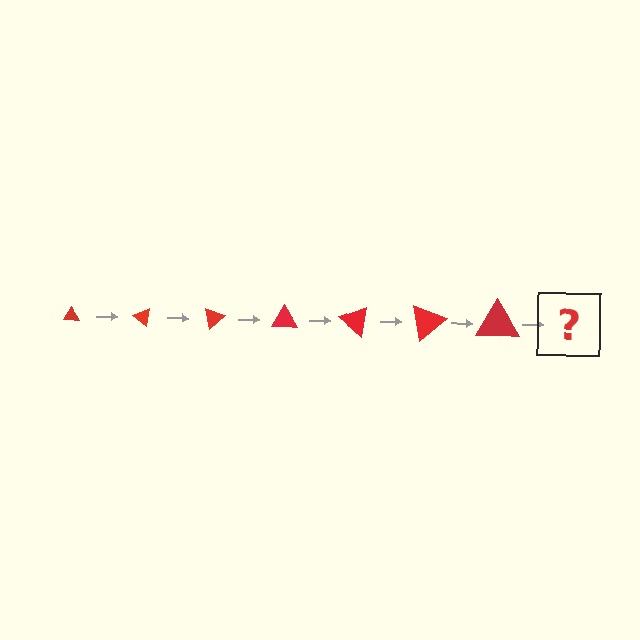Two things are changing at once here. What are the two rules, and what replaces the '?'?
The two rules are that the triangle grows larger each step and it rotates 40 degrees each step. The '?' should be a triangle, larger than the previous one and rotated 280 degrees from the start.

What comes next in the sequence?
The next element should be a triangle, larger than the previous one and rotated 280 degrees from the start.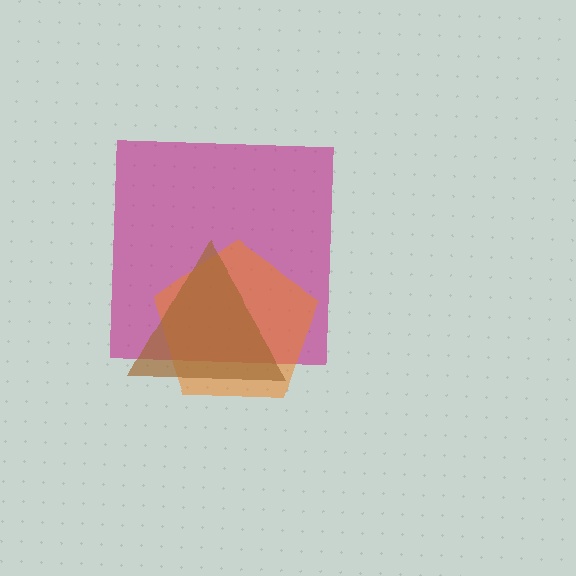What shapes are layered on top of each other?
The layered shapes are: a magenta square, an orange pentagon, a brown triangle.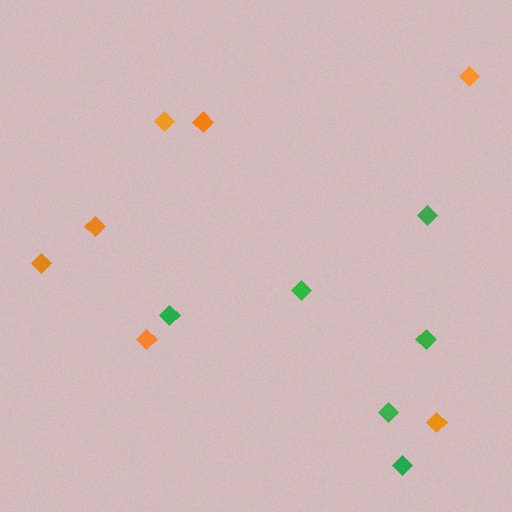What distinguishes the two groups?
There are 2 groups: one group of orange diamonds (7) and one group of green diamonds (6).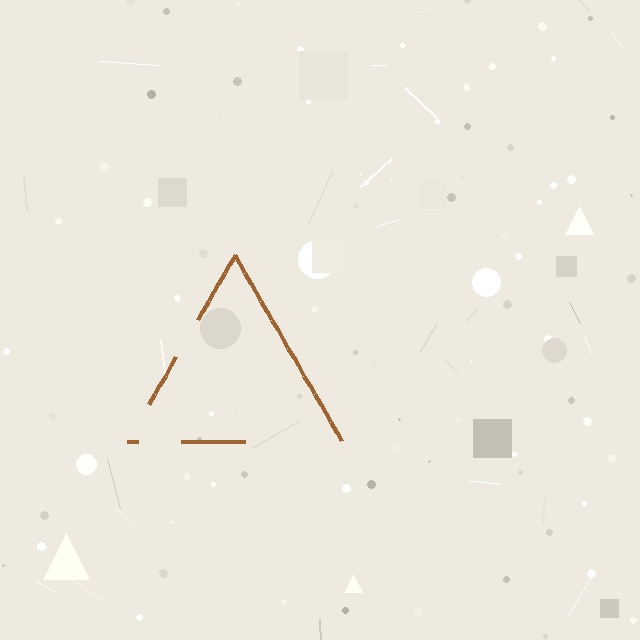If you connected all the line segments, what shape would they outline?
They would outline a triangle.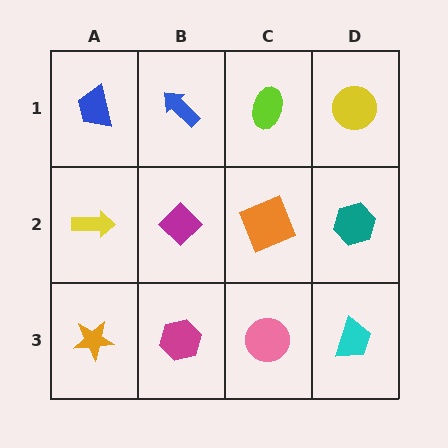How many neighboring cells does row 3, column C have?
3.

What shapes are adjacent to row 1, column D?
A teal hexagon (row 2, column D), a lime ellipse (row 1, column C).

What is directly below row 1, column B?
A magenta diamond.